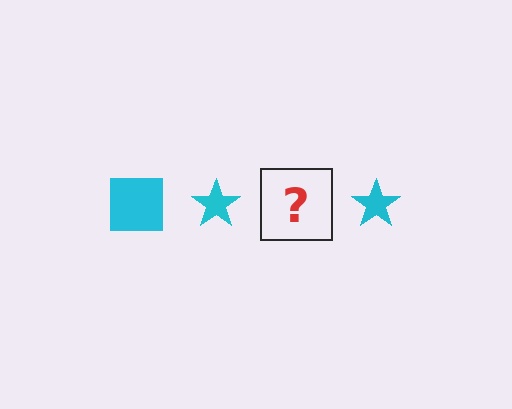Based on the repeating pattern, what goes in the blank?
The blank should be a cyan square.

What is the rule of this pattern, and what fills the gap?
The rule is that the pattern cycles through square, star shapes in cyan. The gap should be filled with a cyan square.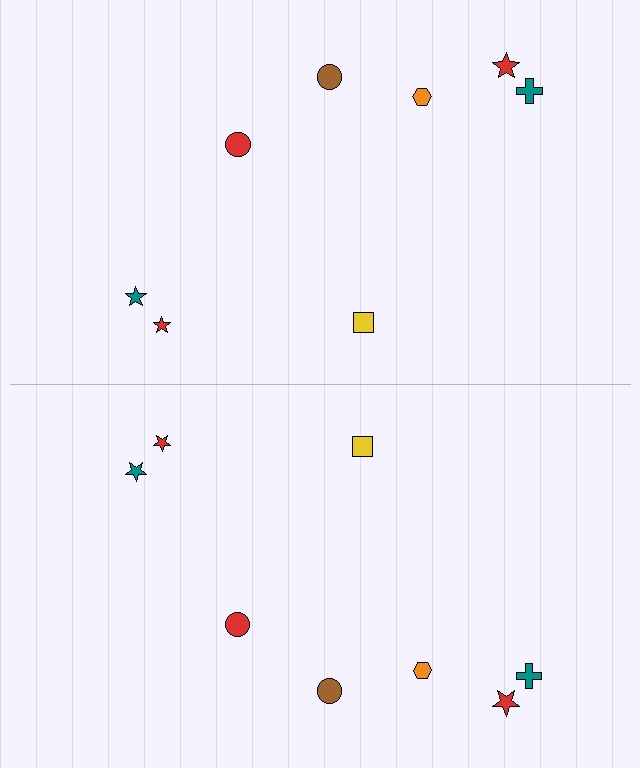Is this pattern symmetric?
Yes, this pattern has bilateral (reflection) symmetry.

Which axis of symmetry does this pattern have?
The pattern has a horizontal axis of symmetry running through the center of the image.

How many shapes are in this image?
There are 16 shapes in this image.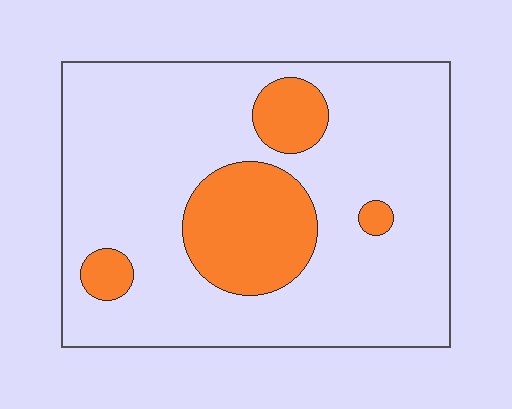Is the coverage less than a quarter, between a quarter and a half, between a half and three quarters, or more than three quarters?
Less than a quarter.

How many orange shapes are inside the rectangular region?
4.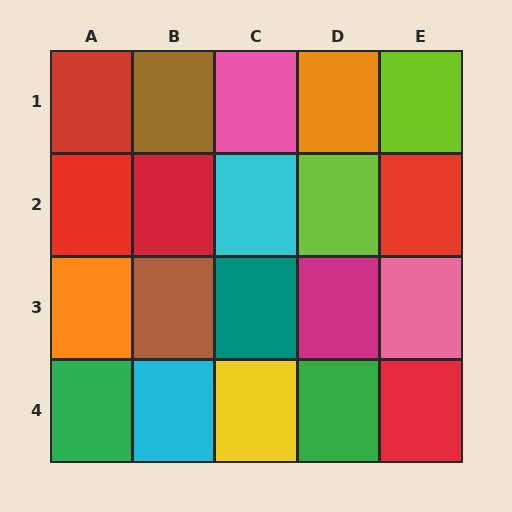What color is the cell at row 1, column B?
Brown.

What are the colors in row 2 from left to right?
Red, red, cyan, lime, red.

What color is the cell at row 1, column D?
Orange.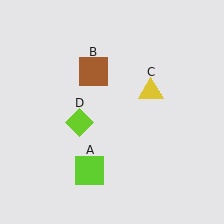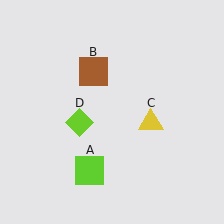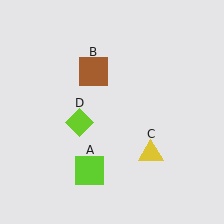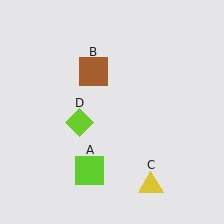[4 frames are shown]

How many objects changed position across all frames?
1 object changed position: yellow triangle (object C).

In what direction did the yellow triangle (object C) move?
The yellow triangle (object C) moved down.